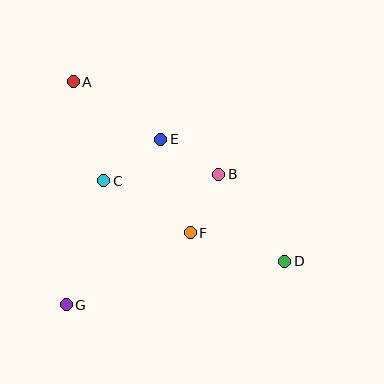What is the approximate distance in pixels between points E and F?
The distance between E and F is approximately 98 pixels.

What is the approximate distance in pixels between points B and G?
The distance between B and G is approximately 200 pixels.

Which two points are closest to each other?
Points B and F are closest to each other.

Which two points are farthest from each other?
Points A and D are farthest from each other.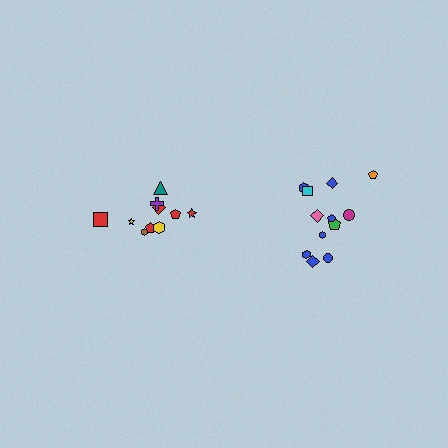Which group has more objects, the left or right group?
The right group.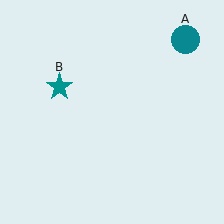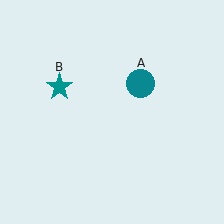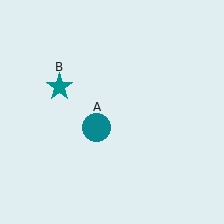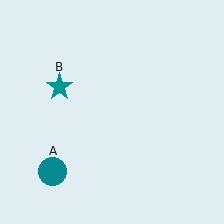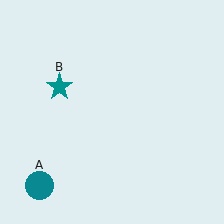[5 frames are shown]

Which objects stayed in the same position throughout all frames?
Teal star (object B) remained stationary.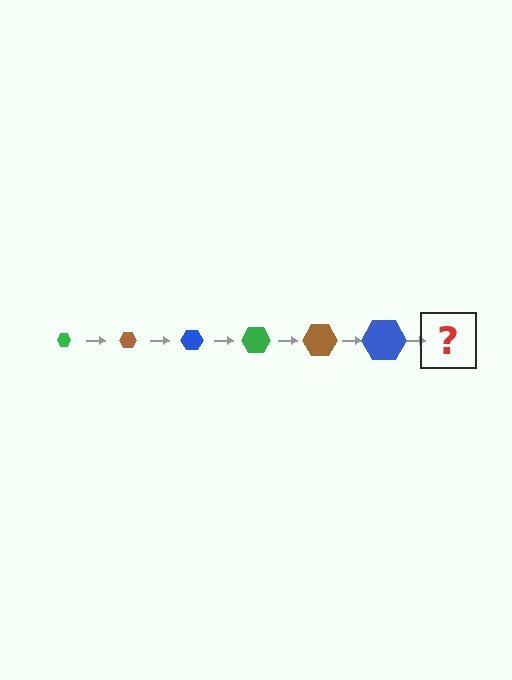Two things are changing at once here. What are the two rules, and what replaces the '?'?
The two rules are that the hexagon grows larger each step and the color cycles through green, brown, and blue. The '?' should be a green hexagon, larger than the previous one.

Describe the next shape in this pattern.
It should be a green hexagon, larger than the previous one.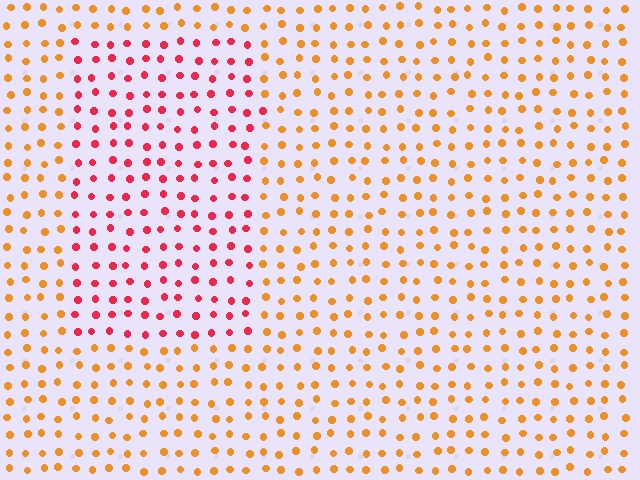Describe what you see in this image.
The image is filled with small orange elements in a uniform arrangement. A rectangle-shaped region is visible where the elements are tinted to a slightly different hue, forming a subtle color boundary.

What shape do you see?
I see a rectangle.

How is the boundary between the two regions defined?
The boundary is defined purely by a slight shift in hue (about 44 degrees). Spacing, size, and orientation are identical on both sides.